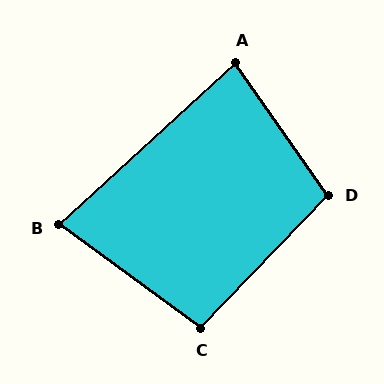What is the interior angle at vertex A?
Approximately 82 degrees (acute).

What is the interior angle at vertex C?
Approximately 98 degrees (obtuse).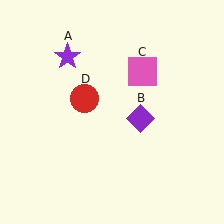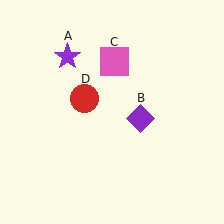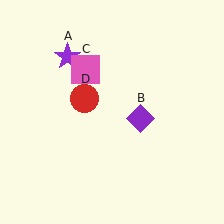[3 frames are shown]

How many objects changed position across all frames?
1 object changed position: pink square (object C).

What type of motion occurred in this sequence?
The pink square (object C) rotated counterclockwise around the center of the scene.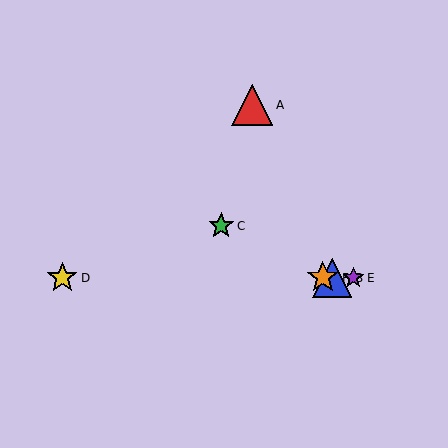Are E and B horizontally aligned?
Yes, both are at y≈278.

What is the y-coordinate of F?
Object F is at y≈278.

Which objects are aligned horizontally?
Objects B, D, E, F are aligned horizontally.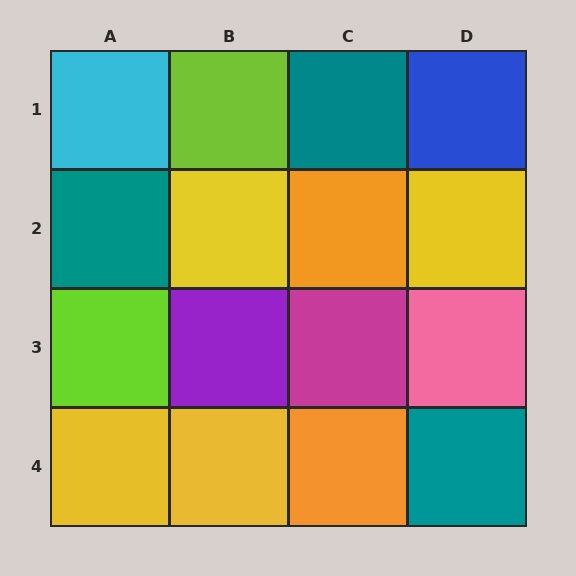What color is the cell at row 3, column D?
Pink.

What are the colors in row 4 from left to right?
Yellow, yellow, orange, teal.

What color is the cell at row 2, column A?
Teal.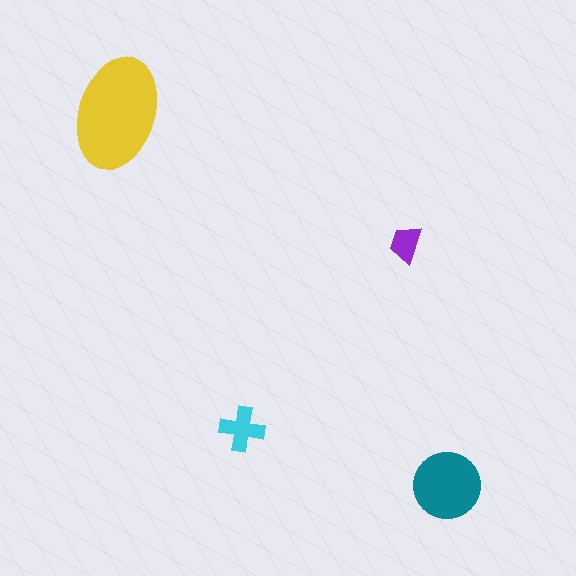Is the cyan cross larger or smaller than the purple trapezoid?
Larger.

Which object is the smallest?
The purple trapezoid.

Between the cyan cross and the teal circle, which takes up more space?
The teal circle.